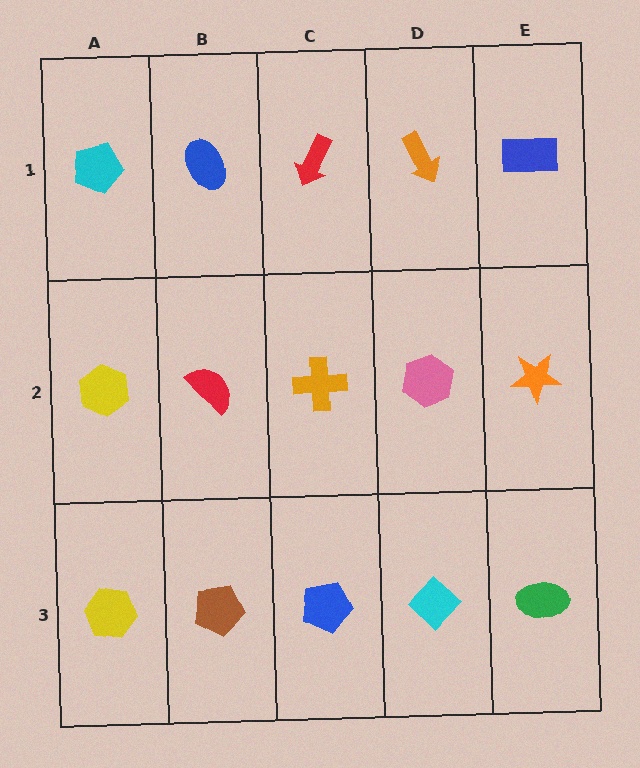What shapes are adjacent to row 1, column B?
A red semicircle (row 2, column B), a cyan pentagon (row 1, column A), a red arrow (row 1, column C).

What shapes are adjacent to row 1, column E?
An orange star (row 2, column E), an orange arrow (row 1, column D).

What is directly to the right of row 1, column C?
An orange arrow.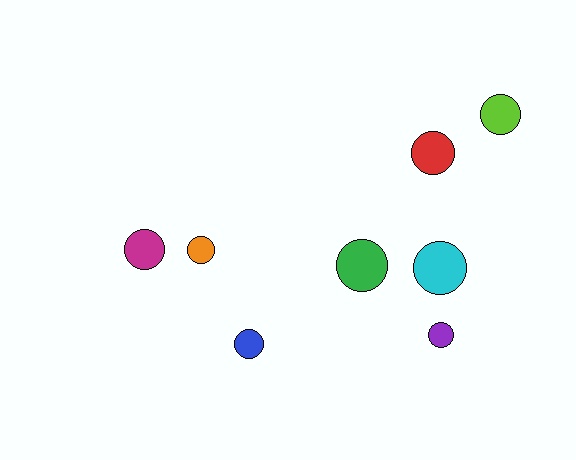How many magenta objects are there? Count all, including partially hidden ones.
There is 1 magenta object.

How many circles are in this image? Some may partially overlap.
There are 8 circles.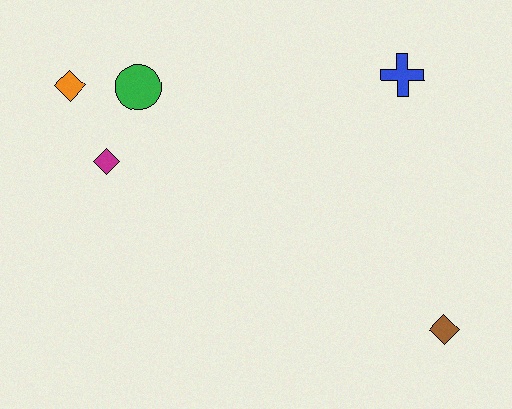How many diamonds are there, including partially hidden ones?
There are 3 diamonds.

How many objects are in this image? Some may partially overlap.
There are 5 objects.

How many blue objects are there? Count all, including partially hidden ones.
There is 1 blue object.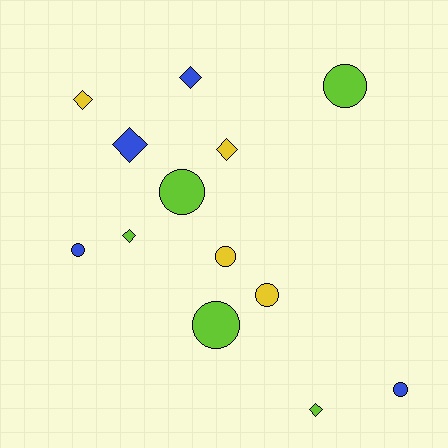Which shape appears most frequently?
Circle, with 7 objects.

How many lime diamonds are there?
There are 2 lime diamonds.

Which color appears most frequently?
Lime, with 5 objects.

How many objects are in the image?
There are 13 objects.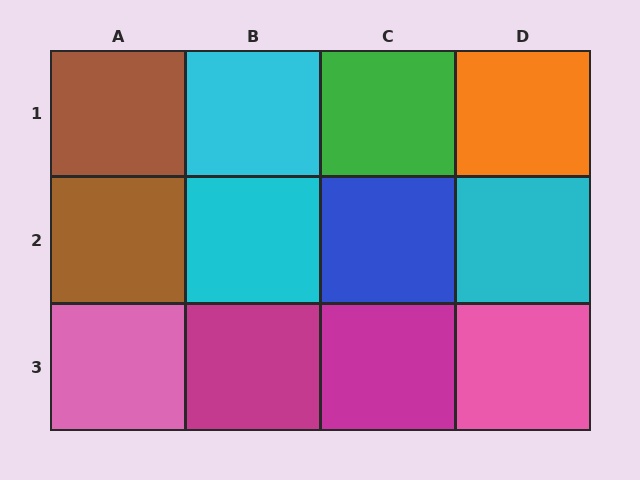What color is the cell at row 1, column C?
Green.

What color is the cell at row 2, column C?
Blue.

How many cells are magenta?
2 cells are magenta.